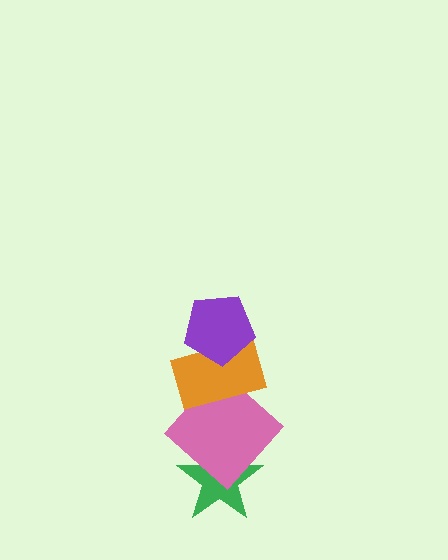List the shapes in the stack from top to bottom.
From top to bottom: the purple pentagon, the orange rectangle, the pink diamond, the green star.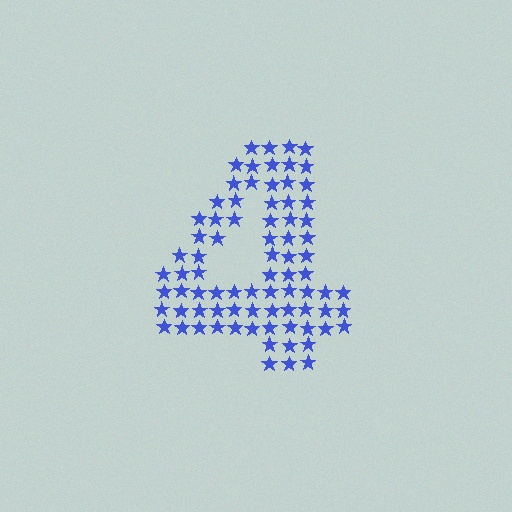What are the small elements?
The small elements are stars.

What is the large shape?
The large shape is the digit 4.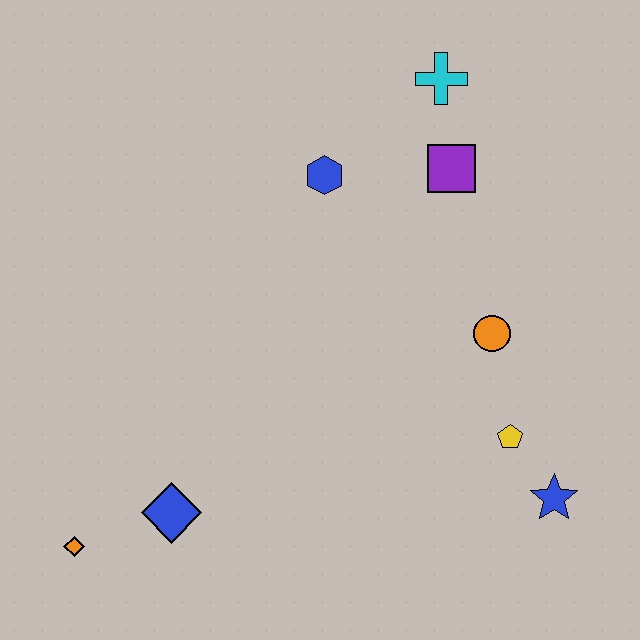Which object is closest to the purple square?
The cyan cross is closest to the purple square.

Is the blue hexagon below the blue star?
No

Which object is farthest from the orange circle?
The orange diamond is farthest from the orange circle.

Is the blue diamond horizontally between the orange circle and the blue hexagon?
No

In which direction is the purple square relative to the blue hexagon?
The purple square is to the right of the blue hexagon.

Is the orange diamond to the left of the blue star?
Yes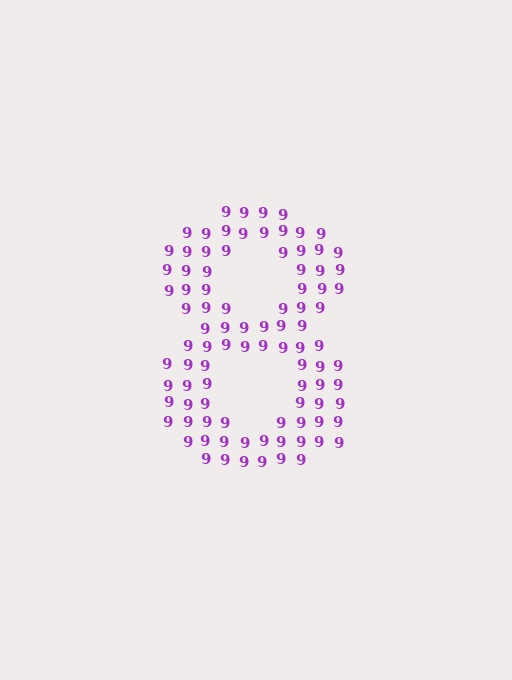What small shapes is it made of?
It is made of small digit 9's.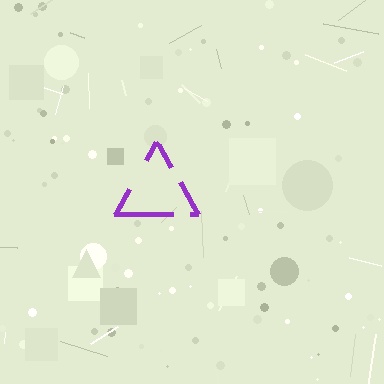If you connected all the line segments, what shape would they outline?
They would outline a triangle.